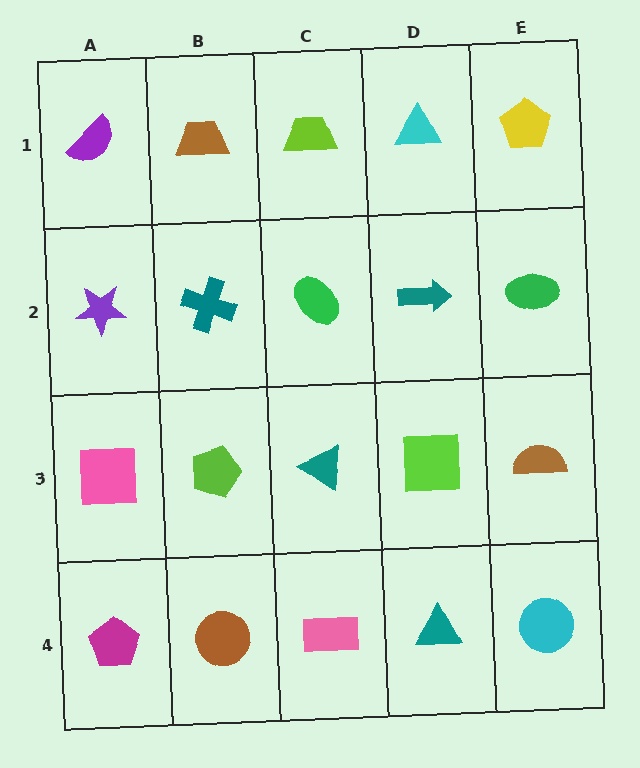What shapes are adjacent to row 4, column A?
A pink square (row 3, column A), a brown circle (row 4, column B).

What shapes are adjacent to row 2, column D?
A cyan triangle (row 1, column D), a lime square (row 3, column D), a green ellipse (row 2, column C), a green ellipse (row 2, column E).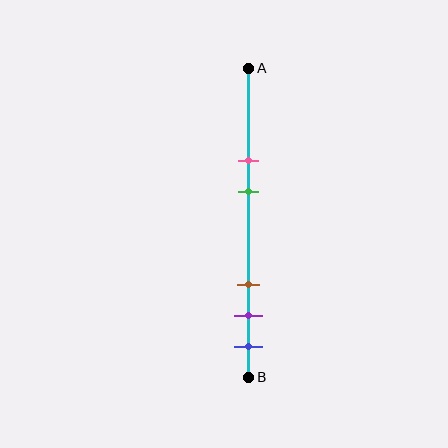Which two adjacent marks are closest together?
The purple and blue marks are the closest adjacent pair.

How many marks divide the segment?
There are 5 marks dividing the segment.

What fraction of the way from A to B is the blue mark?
The blue mark is approximately 90% (0.9) of the way from A to B.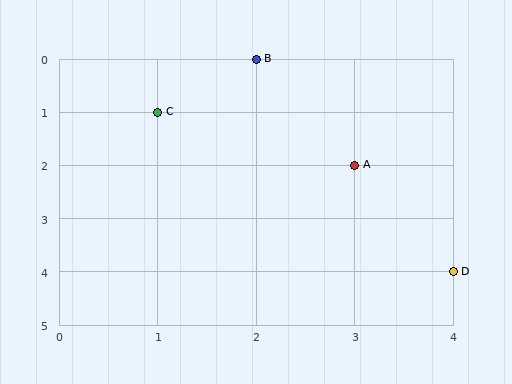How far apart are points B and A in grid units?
Points B and A are 1 column and 2 rows apart (about 2.2 grid units diagonally).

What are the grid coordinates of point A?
Point A is at grid coordinates (3, 2).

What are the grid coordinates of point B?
Point B is at grid coordinates (2, 0).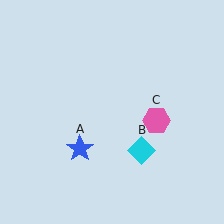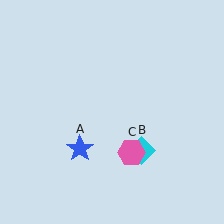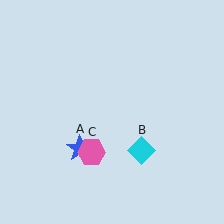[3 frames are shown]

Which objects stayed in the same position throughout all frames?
Blue star (object A) and cyan diamond (object B) remained stationary.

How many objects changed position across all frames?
1 object changed position: pink hexagon (object C).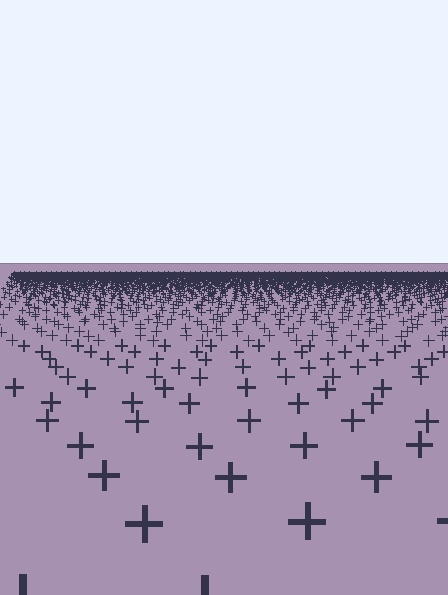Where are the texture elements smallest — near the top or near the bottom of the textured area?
Near the top.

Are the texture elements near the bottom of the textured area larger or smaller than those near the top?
Larger. Near the bottom, elements are closer to the viewer and appear at a bigger on-screen size.